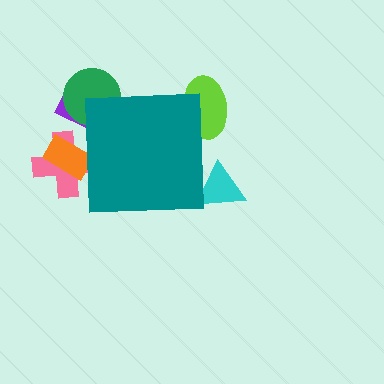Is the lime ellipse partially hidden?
Yes, the lime ellipse is partially hidden behind the teal square.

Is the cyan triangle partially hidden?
Yes, the cyan triangle is partially hidden behind the teal square.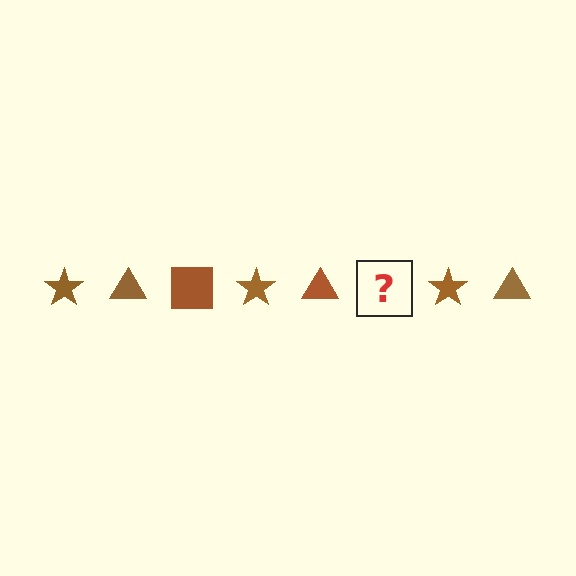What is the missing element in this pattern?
The missing element is a brown square.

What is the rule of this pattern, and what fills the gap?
The rule is that the pattern cycles through star, triangle, square shapes in brown. The gap should be filled with a brown square.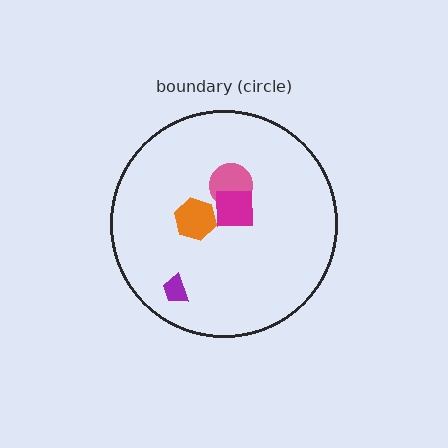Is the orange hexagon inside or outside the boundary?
Inside.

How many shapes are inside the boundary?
4 inside, 0 outside.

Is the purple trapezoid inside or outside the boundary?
Inside.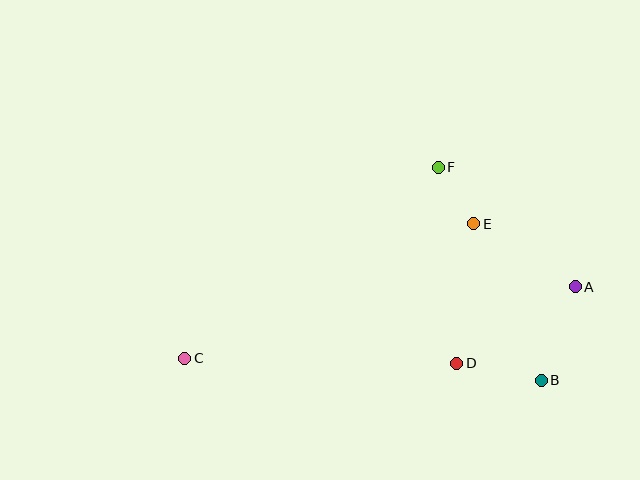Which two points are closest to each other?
Points E and F are closest to each other.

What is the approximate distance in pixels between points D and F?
The distance between D and F is approximately 197 pixels.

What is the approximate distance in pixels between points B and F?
The distance between B and F is approximately 237 pixels.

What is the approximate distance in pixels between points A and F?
The distance between A and F is approximately 182 pixels.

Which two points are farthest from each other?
Points A and C are farthest from each other.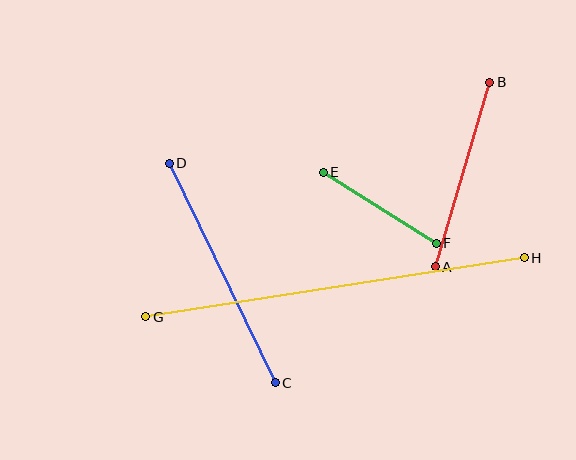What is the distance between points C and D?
The distance is approximately 243 pixels.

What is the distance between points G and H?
The distance is approximately 383 pixels.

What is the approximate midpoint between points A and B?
The midpoint is at approximately (462, 175) pixels.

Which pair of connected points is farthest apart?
Points G and H are farthest apart.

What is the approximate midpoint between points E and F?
The midpoint is at approximately (380, 208) pixels.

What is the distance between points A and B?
The distance is approximately 193 pixels.